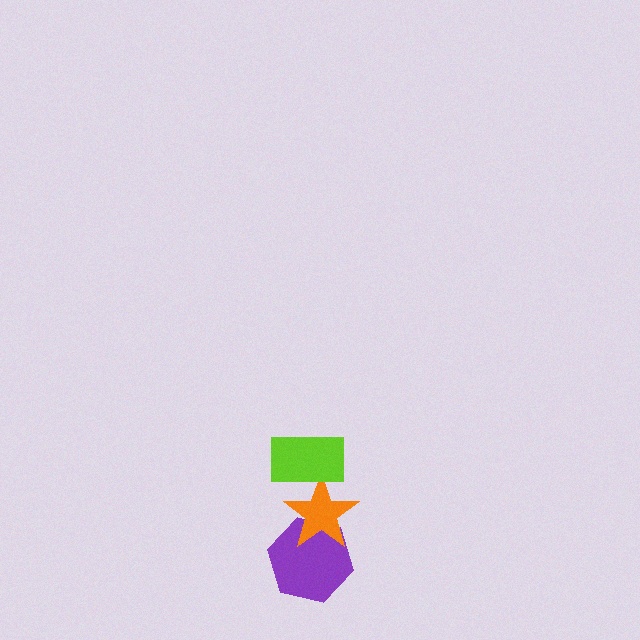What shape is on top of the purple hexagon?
The orange star is on top of the purple hexagon.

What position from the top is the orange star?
The orange star is 2nd from the top.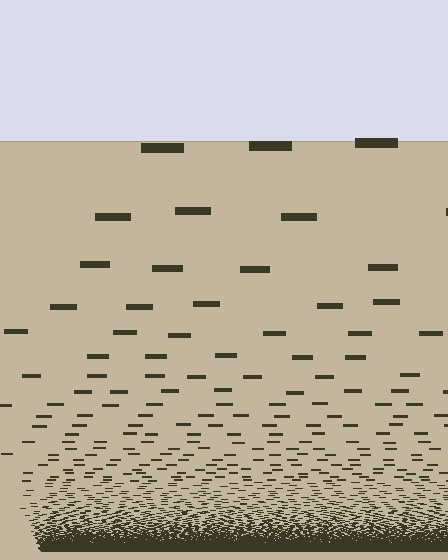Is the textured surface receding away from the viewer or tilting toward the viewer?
The surface appears to tilt toward the viewer. Texture elements get larger and sparser toward the top.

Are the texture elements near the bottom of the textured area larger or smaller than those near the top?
Smaller. The gradient is inverted — elements near the bottom are smaller and denser.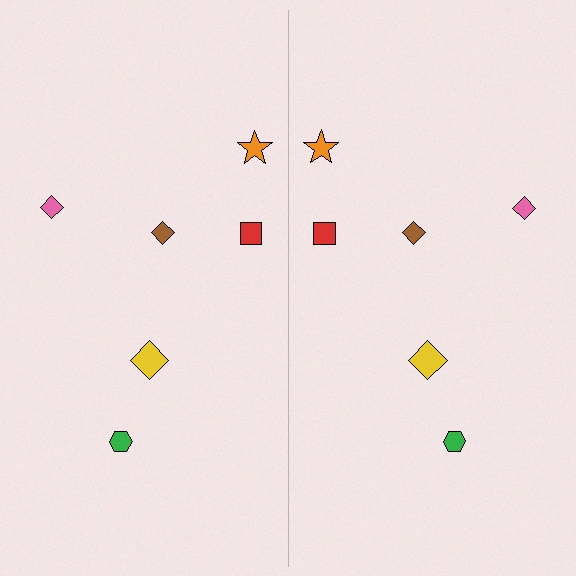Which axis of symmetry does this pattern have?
The pattern has a vertical axis of symmetry running through the center of the image.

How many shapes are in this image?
There are 12 shapes in this image.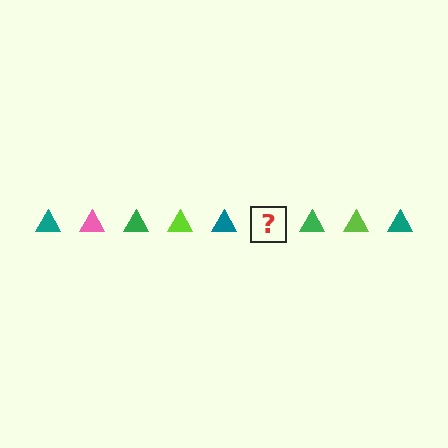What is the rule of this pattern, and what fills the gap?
The rule is that the pattern cycles through teal, pink, green, lime triangles. The gap should be filled with a pink triangle.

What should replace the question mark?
The question mark should be replaced with a pink triangle.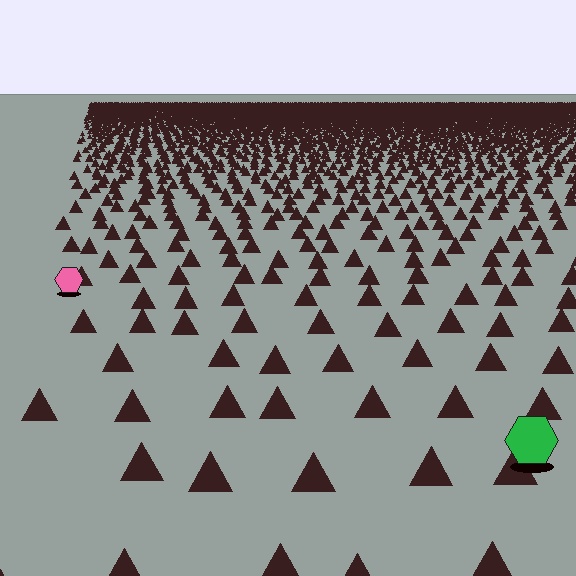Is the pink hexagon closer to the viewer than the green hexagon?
No. The green hexagon is closer — you can tell from the texture gradient: the ground texture is coarser near it.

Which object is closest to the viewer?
The green hexagon is closest. The texture marks near it are larger and more spread out.